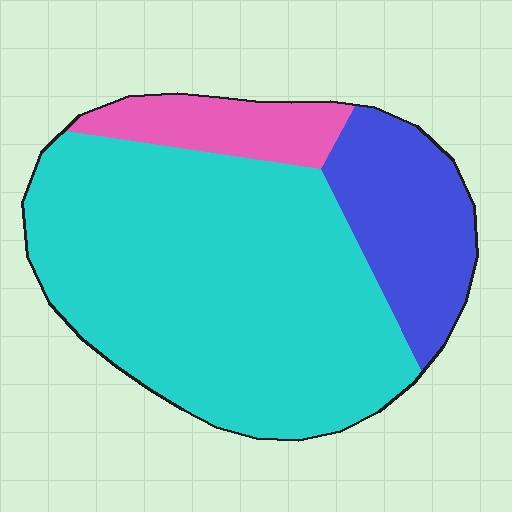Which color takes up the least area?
Pink, at roughly 10%.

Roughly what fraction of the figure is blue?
Blue covers around 20% of the figure.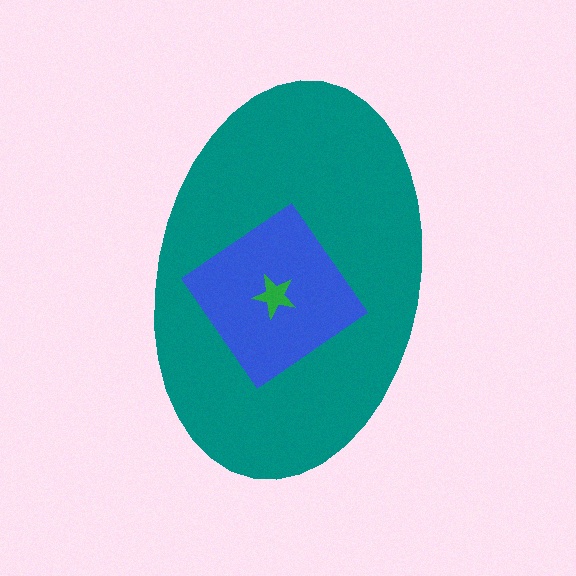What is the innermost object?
The green star.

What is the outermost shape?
The teal ellipse.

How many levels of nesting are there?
3.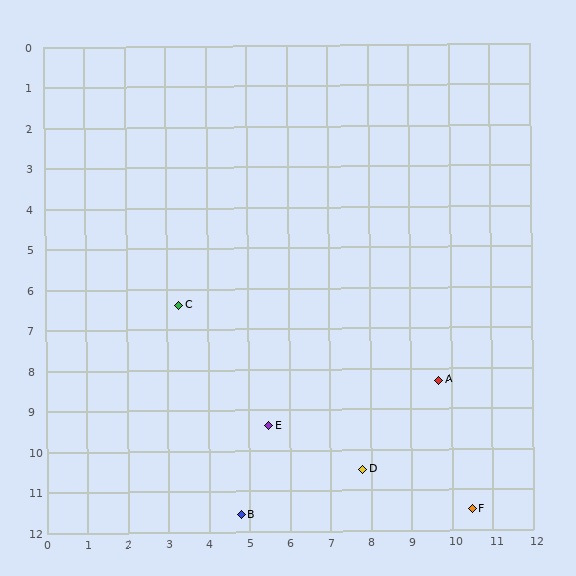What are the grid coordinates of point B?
Point B is at approximately (4.8, 11.6).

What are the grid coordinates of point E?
Point E is at approximately (5.5, 9.4).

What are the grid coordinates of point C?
Point C is at approximately (3.3, 6.4).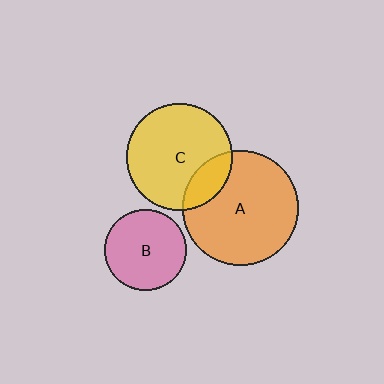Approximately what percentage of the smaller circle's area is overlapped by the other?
Approximately 20%.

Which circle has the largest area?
Circle A (orange).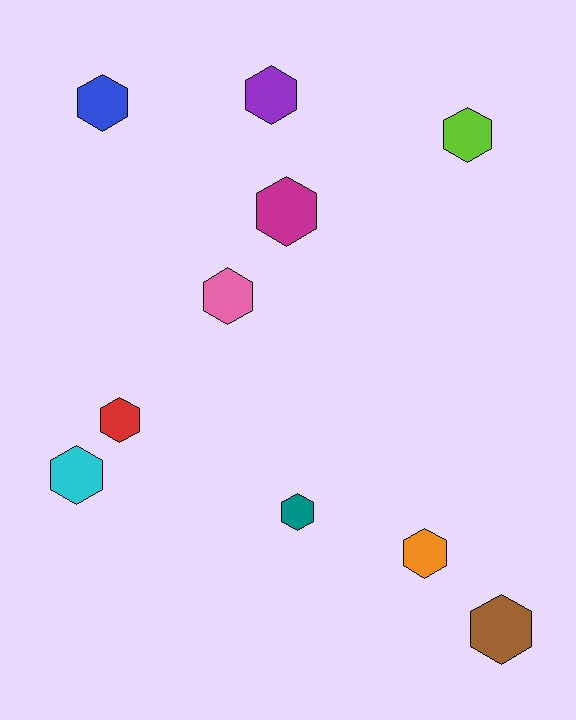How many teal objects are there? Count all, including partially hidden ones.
There is 1 teal object.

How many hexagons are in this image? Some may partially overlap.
There are 10 hexagons.